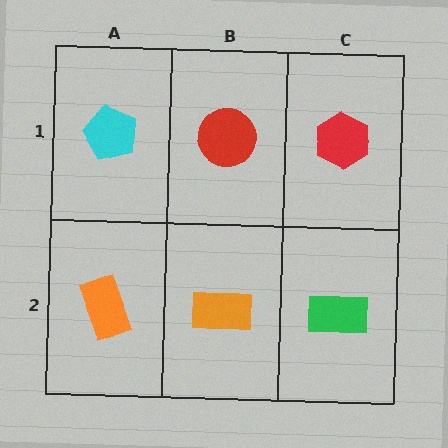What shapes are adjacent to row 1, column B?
An orange rectangle (row 2, column B), a cyan pentagon (row 1, column A), a red hexagon (row 1, column C).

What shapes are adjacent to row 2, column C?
A red hexagon (row 1, column C), an orange rectangle (row 2, column B).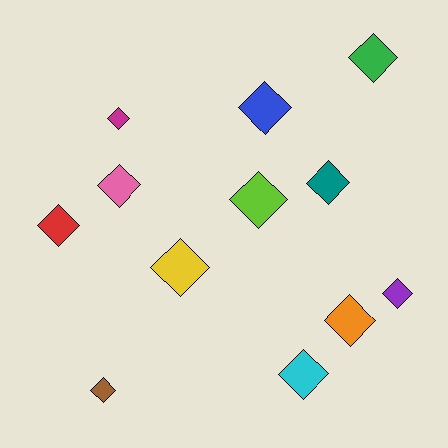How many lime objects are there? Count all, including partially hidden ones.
There is 1 lime object.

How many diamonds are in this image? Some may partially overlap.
There are 12 diamonds.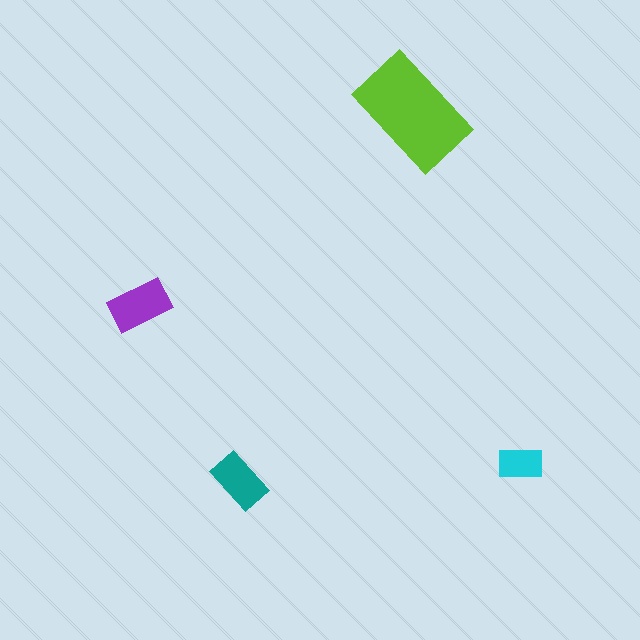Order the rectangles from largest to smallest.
the lime one, the purple one, the teal one, the cyan one.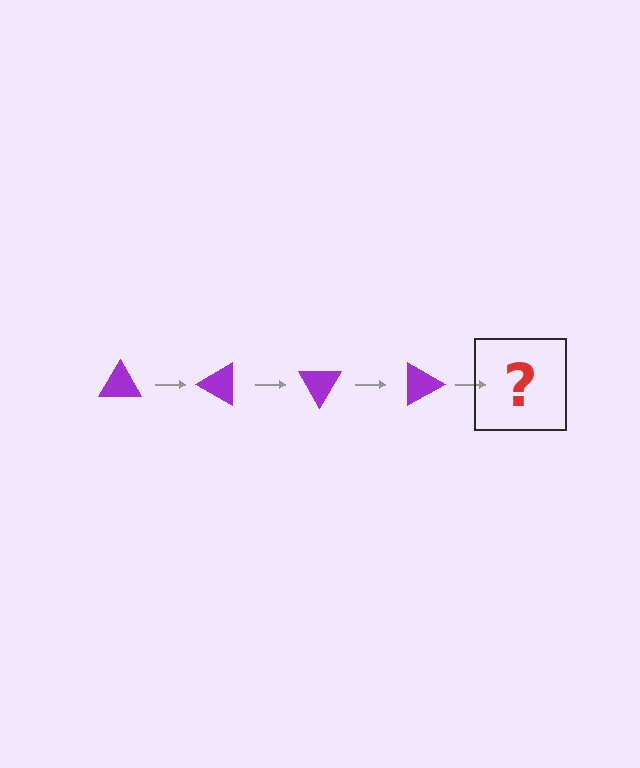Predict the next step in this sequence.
The next step is a purple triangle rotated 120 degrees.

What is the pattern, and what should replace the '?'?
The pattern is that the triangle rotates 30 degrees each step. The '?' should be a purple triangle rotated 120 degrees.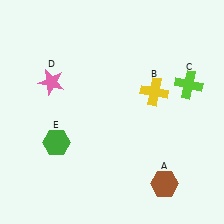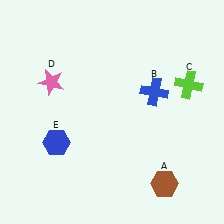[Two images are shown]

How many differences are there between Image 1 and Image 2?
There are 2 differences between the two images.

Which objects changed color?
B changed from yellow to blue. E changed from green to blue.